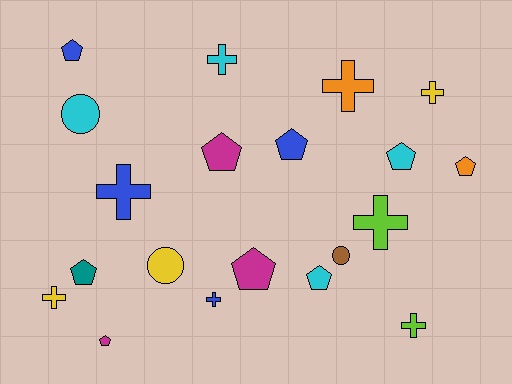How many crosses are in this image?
There are 8 crosses.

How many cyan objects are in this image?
There are 4 cyan objects.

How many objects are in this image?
There are 20 objects.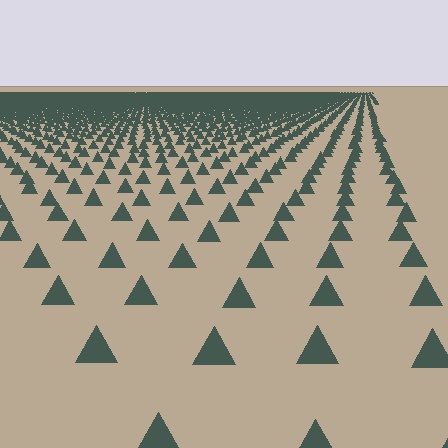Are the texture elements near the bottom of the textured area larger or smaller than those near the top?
Larger. Near the bottom, elements are closer to the viewer and appear at a bigger on-screen size.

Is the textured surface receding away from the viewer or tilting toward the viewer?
The surface is receding away from the viewer. Texture elements get smaller and denser toward the top.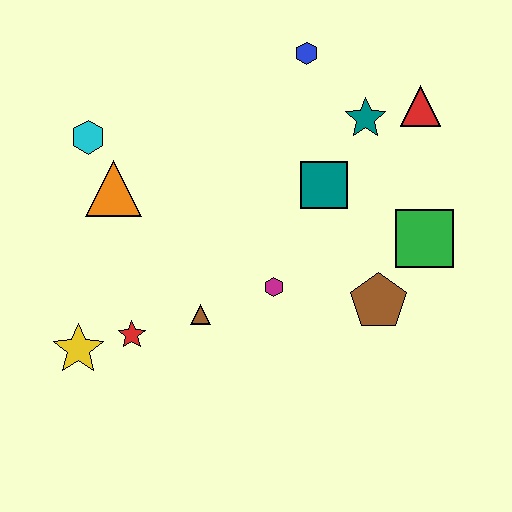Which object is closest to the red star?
The yellow star is closest to the red star.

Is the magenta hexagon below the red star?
No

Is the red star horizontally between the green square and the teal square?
No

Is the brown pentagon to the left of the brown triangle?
No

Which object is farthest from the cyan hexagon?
The green square is farthest from the cyan hexagon.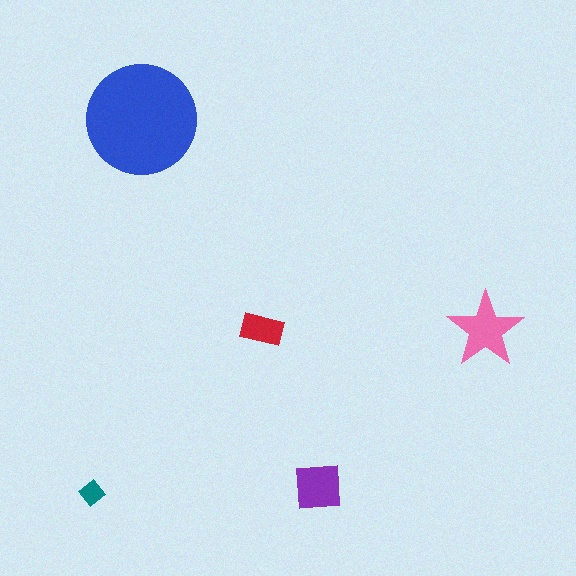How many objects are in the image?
There are 5 objects in the image.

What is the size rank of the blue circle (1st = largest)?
1st.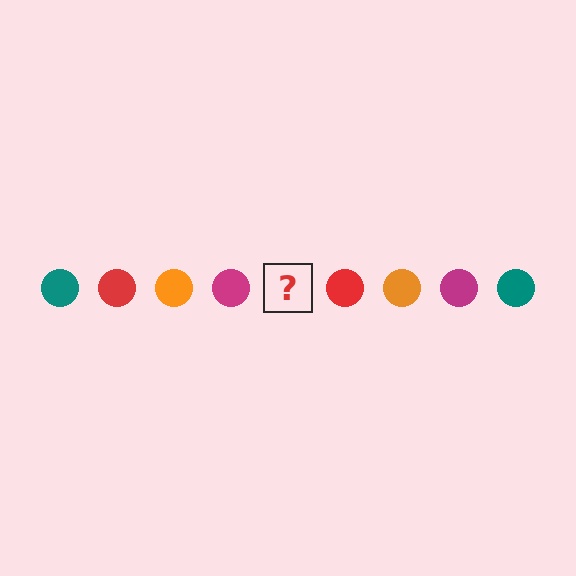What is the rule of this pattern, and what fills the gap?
The rule is that the pattern cycles through teal, red, orange, magenta circles. The gap should be filled with a teal circle.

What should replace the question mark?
The question mark should be replaced with a teal circle.